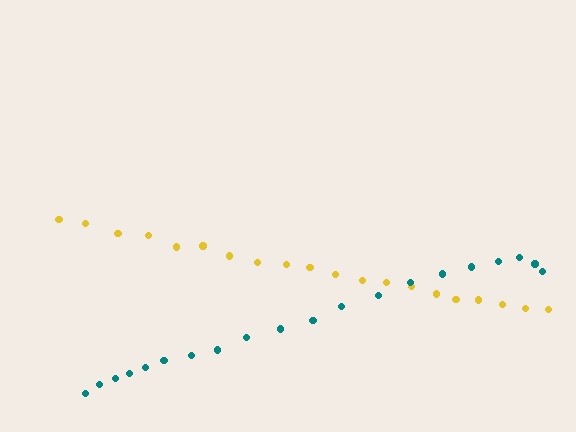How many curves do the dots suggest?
There are 2 distinct paths.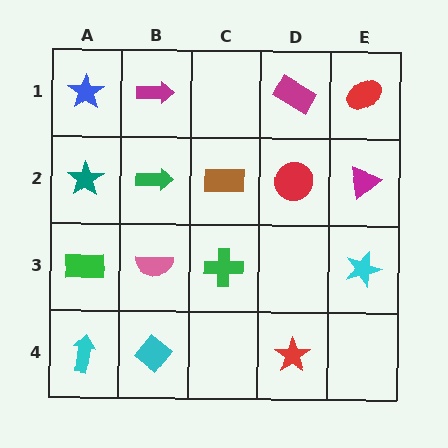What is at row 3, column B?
A pink semicircle.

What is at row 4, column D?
A red star.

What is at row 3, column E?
A cyan star.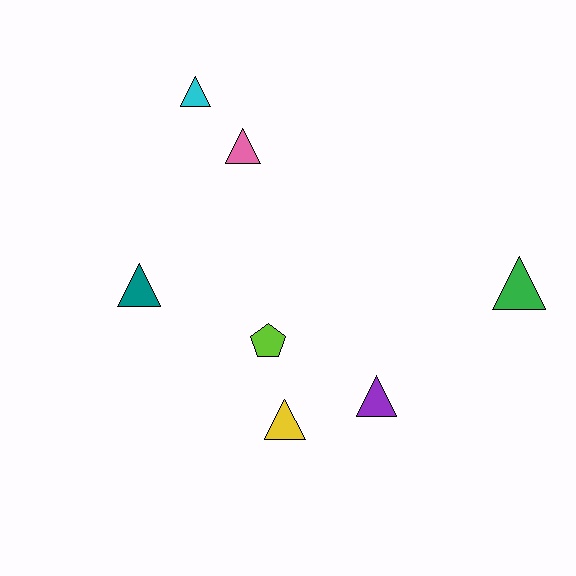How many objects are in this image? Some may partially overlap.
There are 7 objects.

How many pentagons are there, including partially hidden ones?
There is 1 pentagon.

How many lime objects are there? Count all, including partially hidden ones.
There is 1 lime object.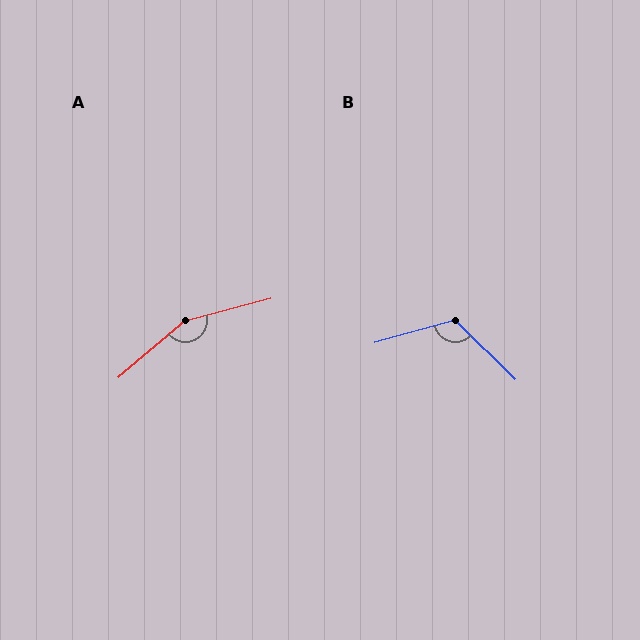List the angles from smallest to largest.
B (120°), A (154°).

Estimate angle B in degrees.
Approximately 120 degrees.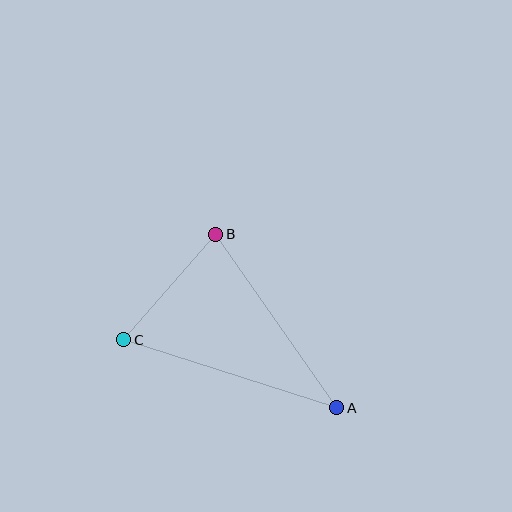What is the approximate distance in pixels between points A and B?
The distance between A and B is approximately 211 pixels.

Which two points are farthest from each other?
Points A and C are farthest from each other.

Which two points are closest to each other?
Points B and C are closest to each other.